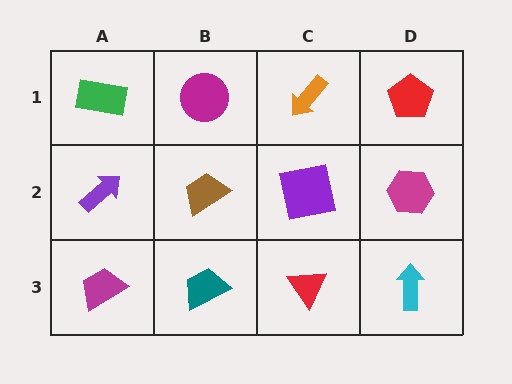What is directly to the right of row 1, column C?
A red pentagon.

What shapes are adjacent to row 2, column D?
A red pentagon (row 1, column D), a cyan arrow (row 3, column D), a purple square (row 2, column C).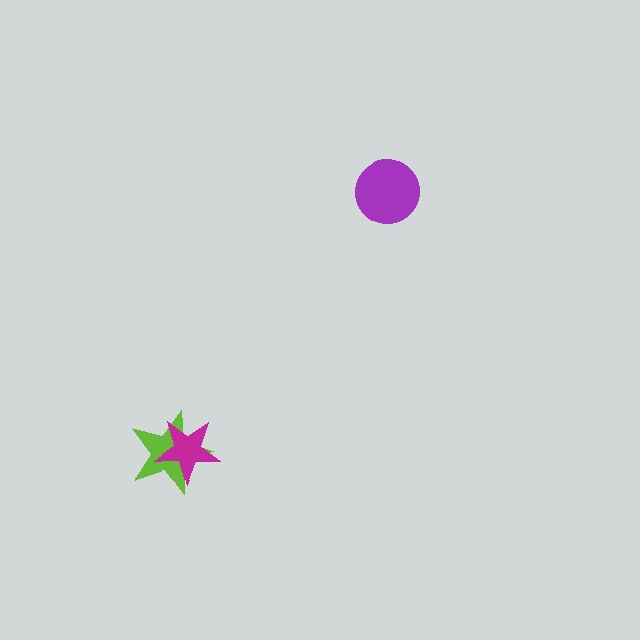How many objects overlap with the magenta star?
1 object overlaps with the magenta star.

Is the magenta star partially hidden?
No, no other shape covers it.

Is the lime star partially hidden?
Yes, it is partially covered by another shape.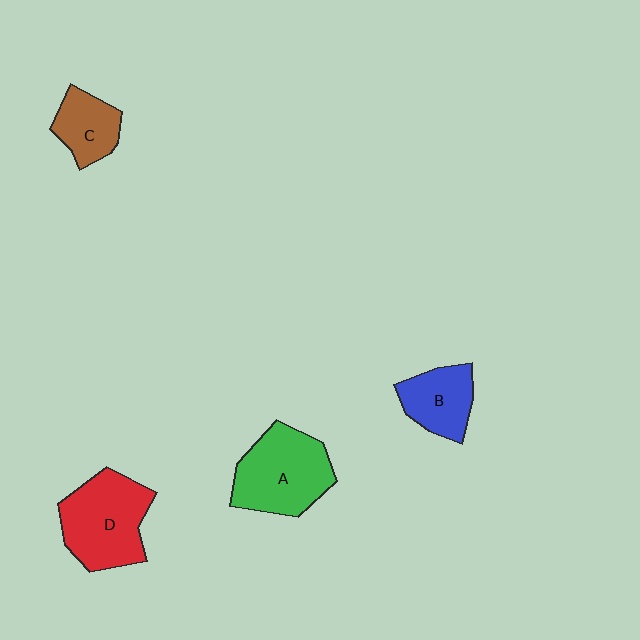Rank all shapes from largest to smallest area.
From largest to smallest: D (red), A (green), B (blue), C (brown).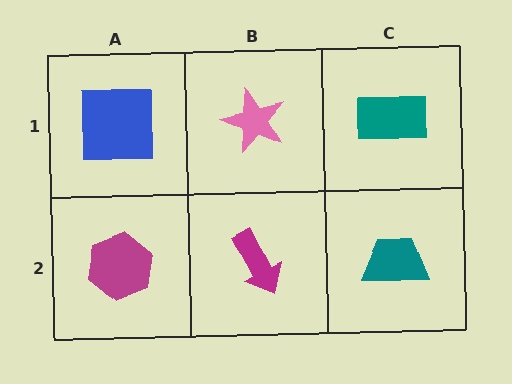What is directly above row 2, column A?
A blue square.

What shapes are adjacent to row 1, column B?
A magenta arrow (row 2, column B), a blue square (row 1, column A), a teal rectangle (row 1, column C).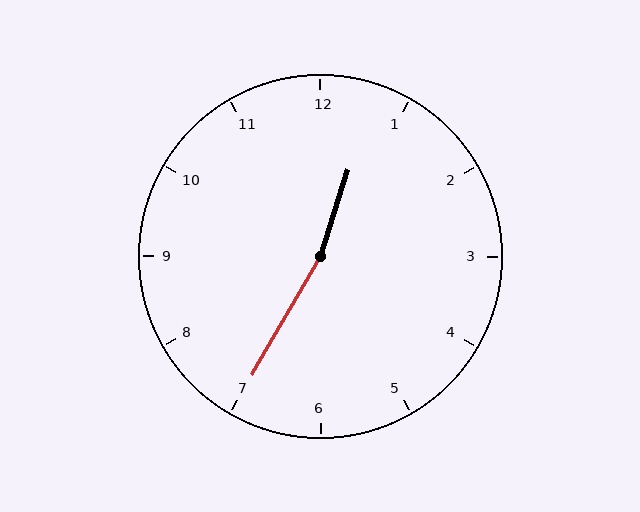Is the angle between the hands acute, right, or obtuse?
It is obtuse.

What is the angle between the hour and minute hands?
Approximately 168 degrees.